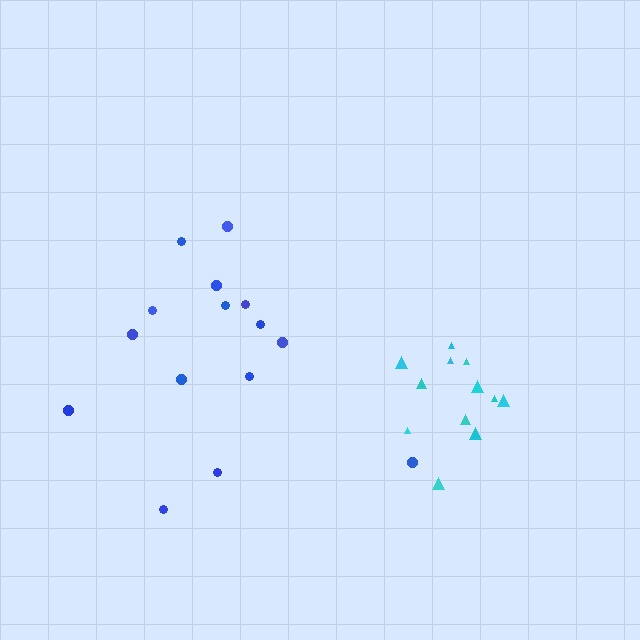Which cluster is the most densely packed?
Cyan.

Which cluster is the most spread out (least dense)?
Blue.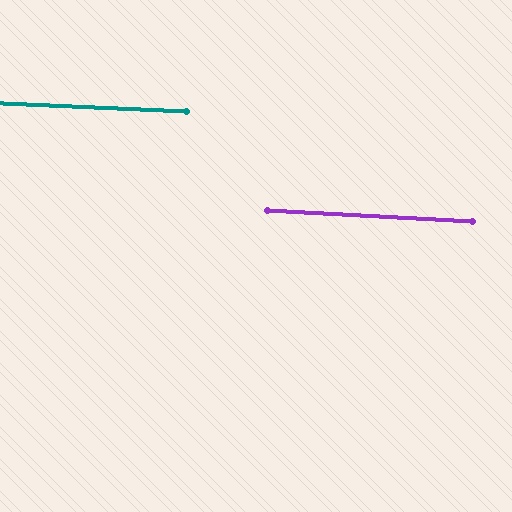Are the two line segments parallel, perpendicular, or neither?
Parallel — their directions differ by only 0.5°.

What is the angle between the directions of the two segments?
Approximately 1 degree.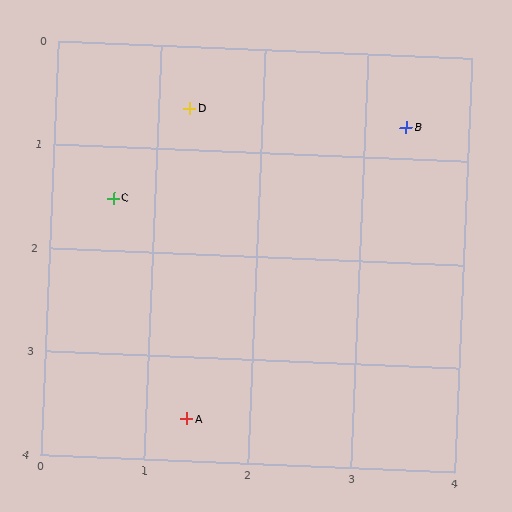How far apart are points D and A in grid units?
Points D and A are about 3.0 grid units apart.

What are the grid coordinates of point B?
Point B is at approximately (3.4, 0.7).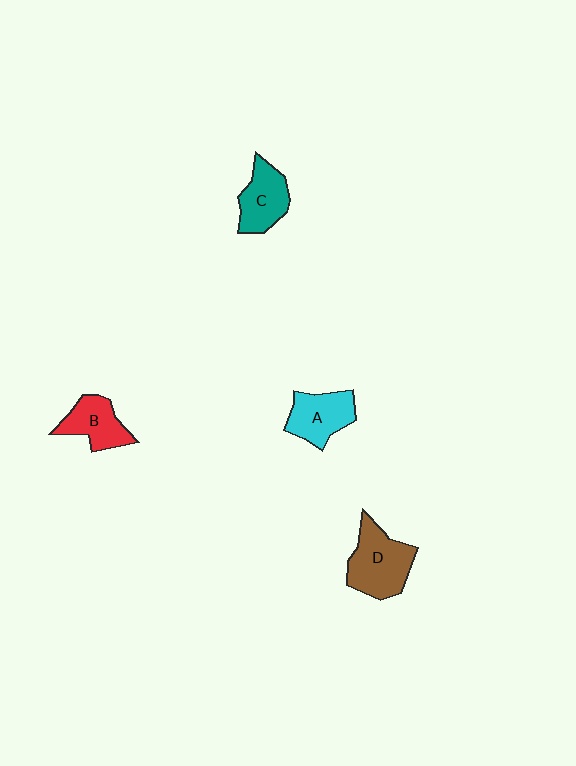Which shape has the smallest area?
Shape B (red).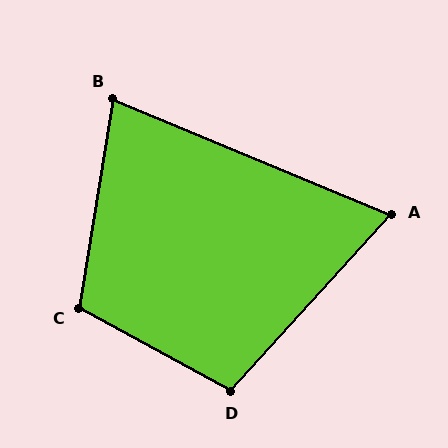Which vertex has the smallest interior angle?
A, at approximately 70 degrees.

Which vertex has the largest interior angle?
C, at approximately 110 degrees.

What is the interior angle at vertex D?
Approximately 103 degrees (obtuse).